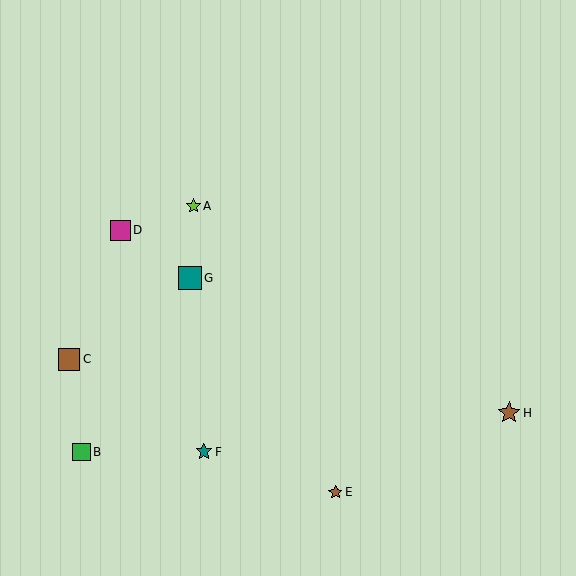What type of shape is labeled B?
Shape B is a green square.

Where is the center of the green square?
The center of the green square is at (81, 452).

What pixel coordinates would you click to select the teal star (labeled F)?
Click at (204, 452) to select the teal star F.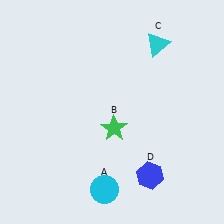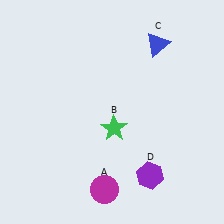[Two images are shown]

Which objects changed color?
A changed from cyan to magenta. C changed from cyan to blue. D changed from blue to purple.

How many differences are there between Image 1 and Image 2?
There are 3 differences between the two images.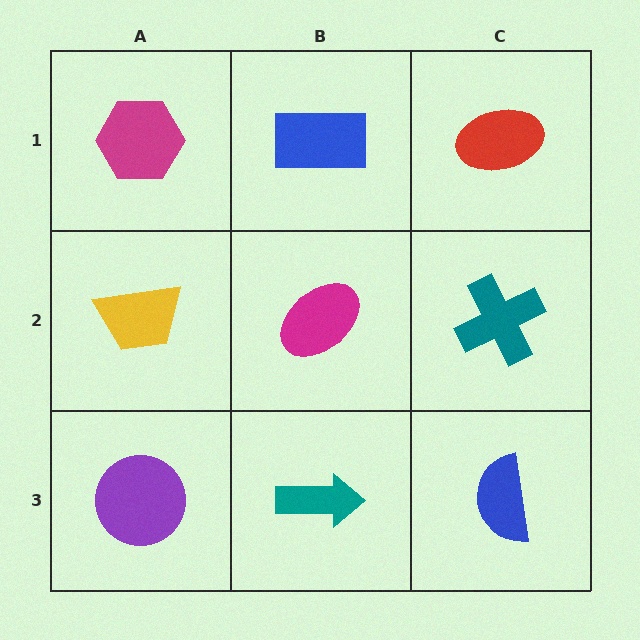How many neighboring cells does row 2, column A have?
3.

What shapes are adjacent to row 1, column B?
A magenta ellipse (row 2, column B), a magenta hexagon (row 1, column A), a red ellipse (row 1, column C).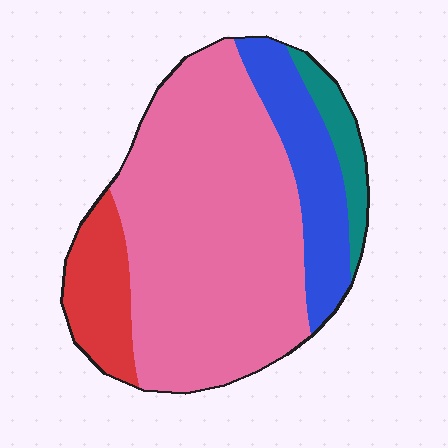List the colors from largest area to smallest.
From largest to smallest: pink, blue, red, teal.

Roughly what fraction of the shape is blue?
Blue takes up about one sixth (1/6) of the shape.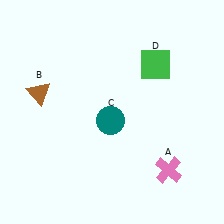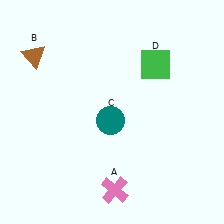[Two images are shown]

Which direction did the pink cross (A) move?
The pink cross (A) moved left.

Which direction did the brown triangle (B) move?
The brown triangle (B) moved up.